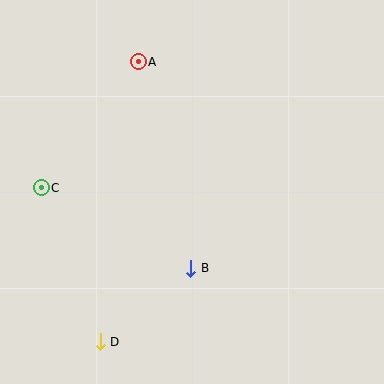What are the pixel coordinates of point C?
Point C is at (41, 188).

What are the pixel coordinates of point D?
Point D is at (100, 342).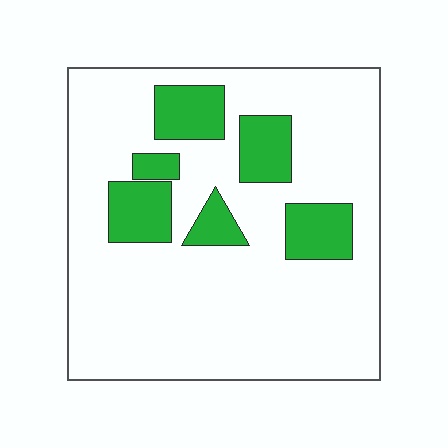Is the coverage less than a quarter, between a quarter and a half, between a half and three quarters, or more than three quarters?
Less than a quarter.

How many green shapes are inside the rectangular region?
6.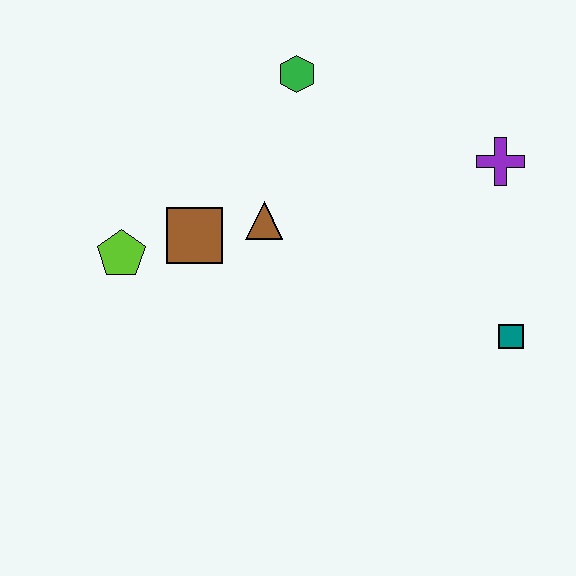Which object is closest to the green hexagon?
The brown triangle is closest to the green hexagon.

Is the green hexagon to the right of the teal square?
No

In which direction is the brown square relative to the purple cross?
The brown square is to the left of the purple cross.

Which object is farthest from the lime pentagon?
The teal square is farthest from the lime pentagon.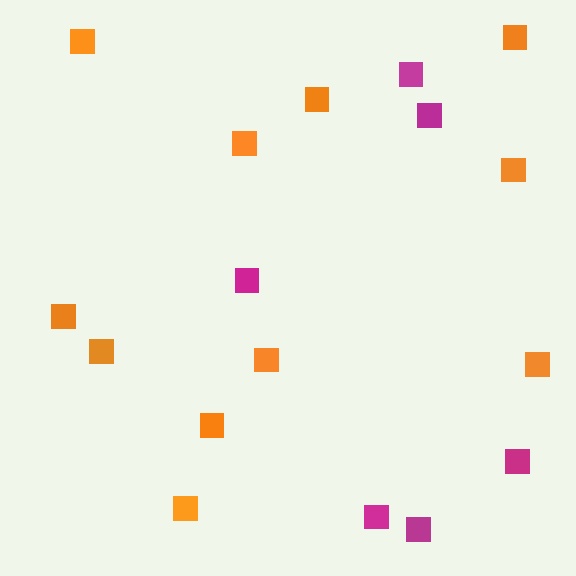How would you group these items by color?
There are 2 groups: one group of orange squares (11) and one group of magenta squares (6).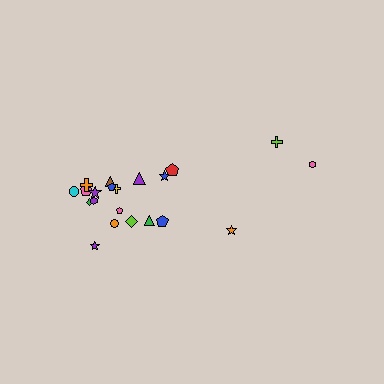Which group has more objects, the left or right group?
The left group.